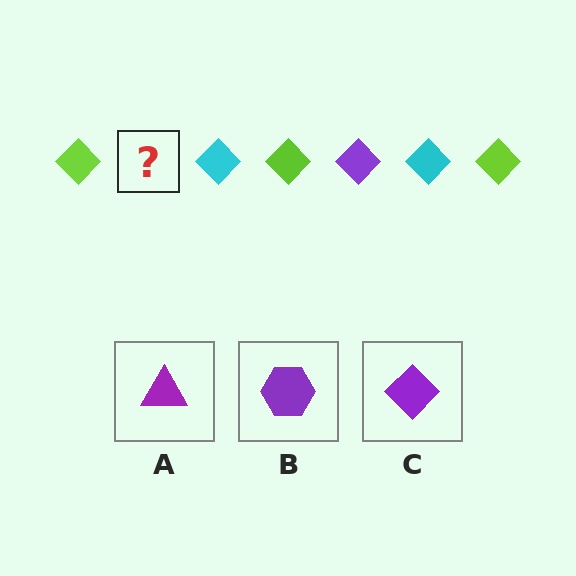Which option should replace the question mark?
Option C.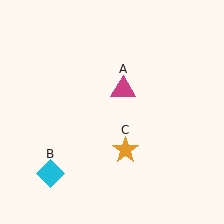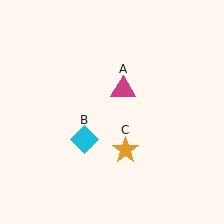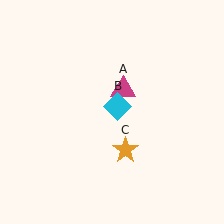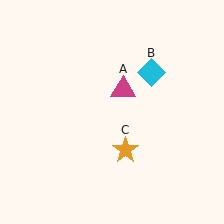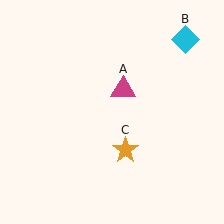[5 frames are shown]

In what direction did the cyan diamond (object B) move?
The cyan diamond (object B) moved up and to the right.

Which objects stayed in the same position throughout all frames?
Magenta triangle (object A) and orange star (object C) remained stationary.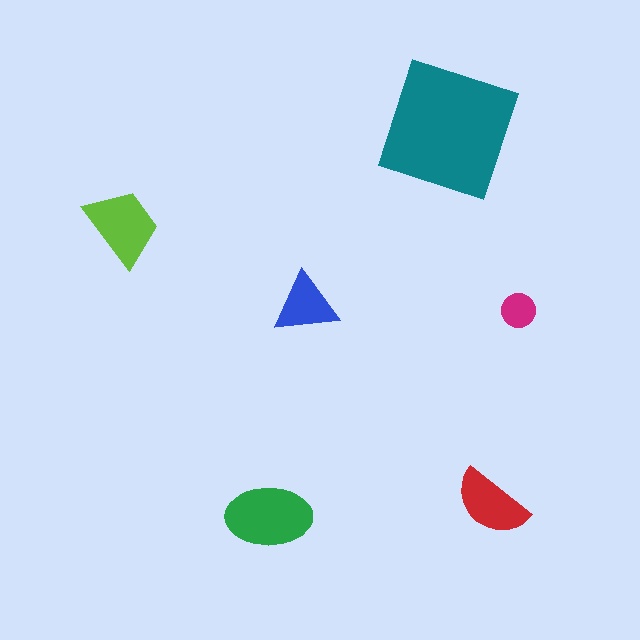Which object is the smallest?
The magenta circle.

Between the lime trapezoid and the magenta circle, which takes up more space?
The lime trapezoid.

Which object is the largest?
The teal square.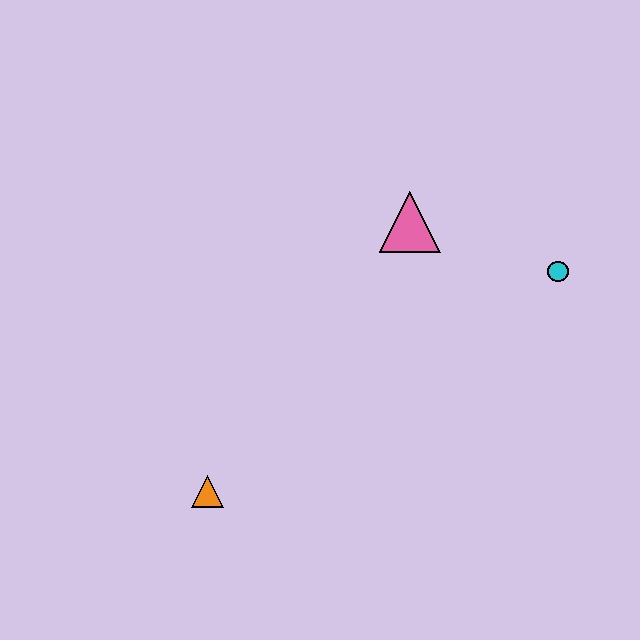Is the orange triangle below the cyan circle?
Yes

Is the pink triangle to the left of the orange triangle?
No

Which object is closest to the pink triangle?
The cyan circle is closest to the pink triangle.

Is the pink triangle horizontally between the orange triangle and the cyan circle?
Yes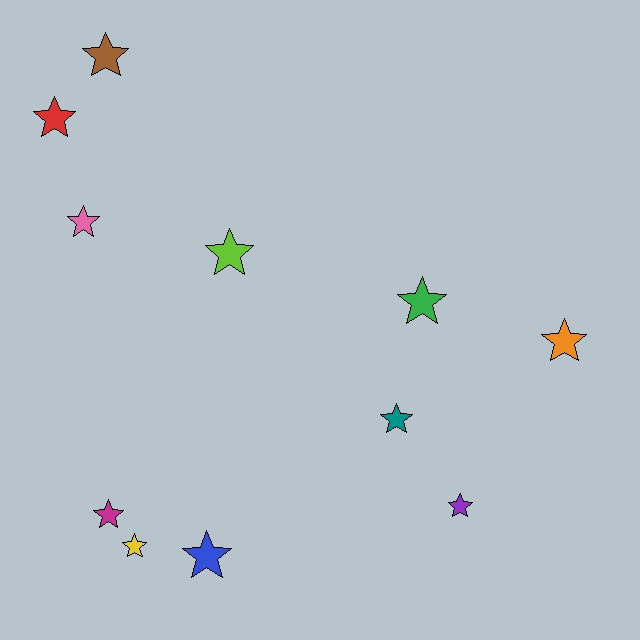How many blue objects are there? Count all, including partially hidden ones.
There is 1 blue object.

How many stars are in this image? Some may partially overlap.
There are 11 stars.